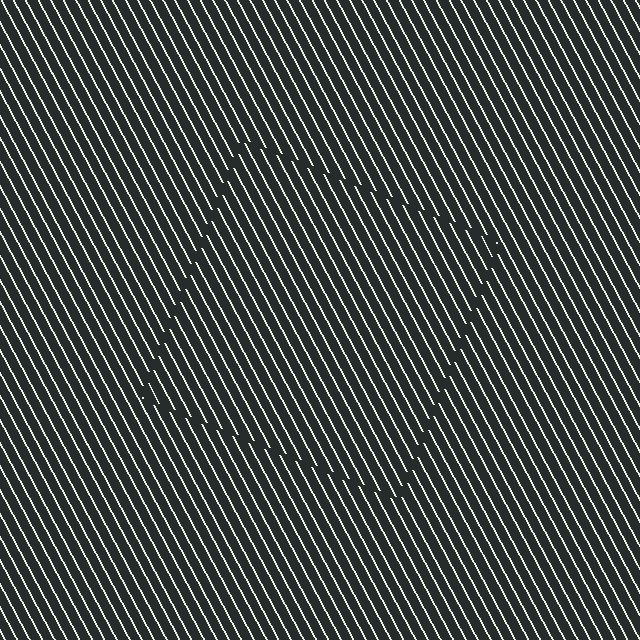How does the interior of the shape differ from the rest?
The interior of the shape contains the same grating, shifted by half a period — the contour is defined by the phase discontinuity where line-ends from the inner and outer gratings abut.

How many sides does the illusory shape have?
4 sides — the line-ends trace a square.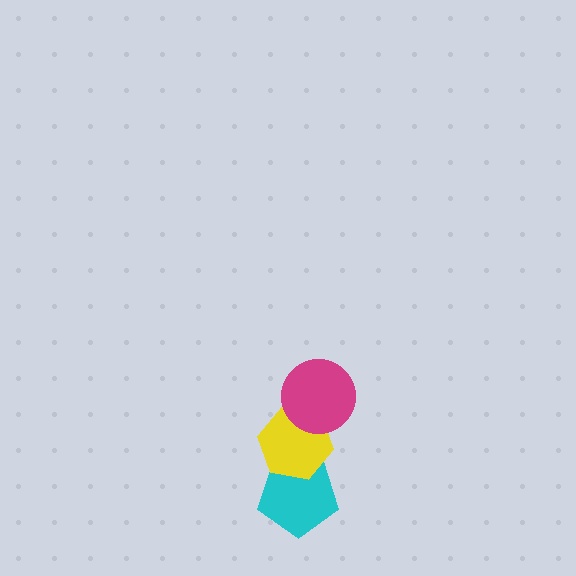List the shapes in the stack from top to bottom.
From top to bottom: the magenta circle, the yellow hexagon, the cyan pentagon.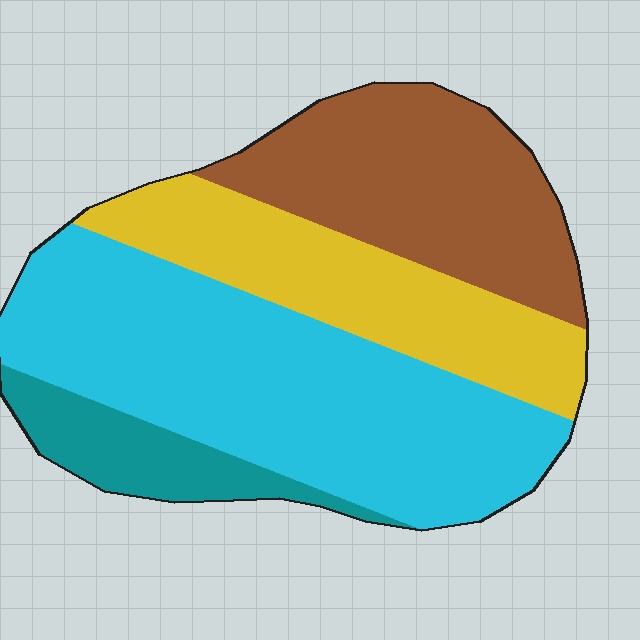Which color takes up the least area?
Teal, at roughly 10%.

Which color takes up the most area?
Cyan, at roughly 45%.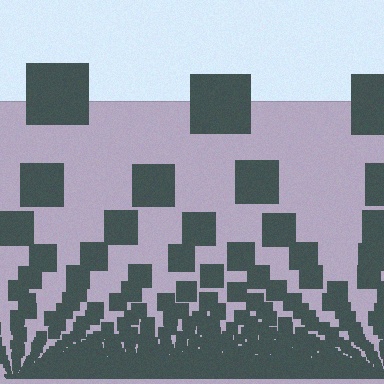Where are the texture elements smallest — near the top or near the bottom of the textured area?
Near the bottom.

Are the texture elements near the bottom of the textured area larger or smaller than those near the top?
Smaller. The gradient is inverted — elements near the bottom are smaller and denser.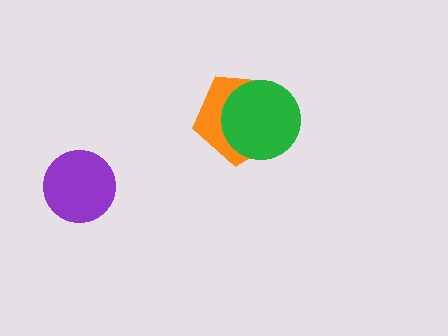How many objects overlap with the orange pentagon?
1 object overlaps with the orange pentagon.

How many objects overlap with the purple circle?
0 objects overlap with the purple circle.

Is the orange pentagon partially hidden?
Yes, it is partially covered by another shape.